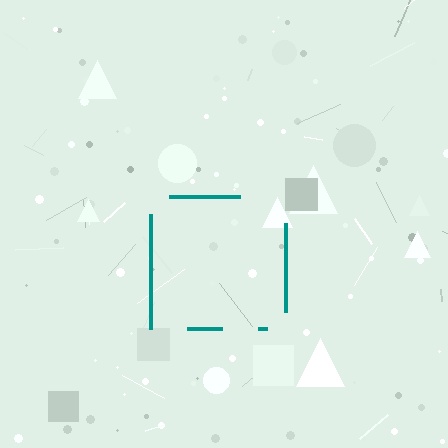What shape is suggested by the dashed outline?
The dashed outline suggests a square.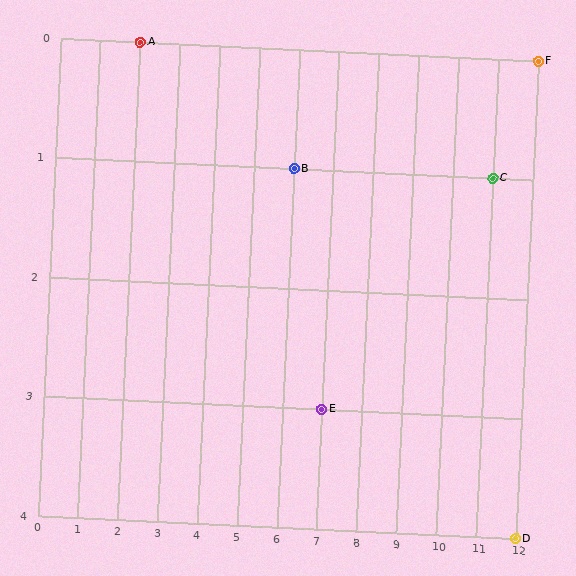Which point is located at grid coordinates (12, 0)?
Point F is at (12, 0).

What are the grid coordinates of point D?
Point D is at grid coordinates (12, 4).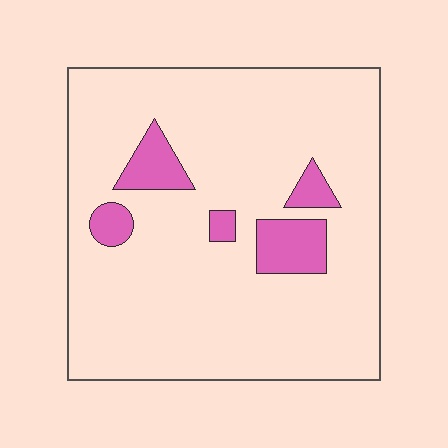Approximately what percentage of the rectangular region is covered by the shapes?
Approximately 10%.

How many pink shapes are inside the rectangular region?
5.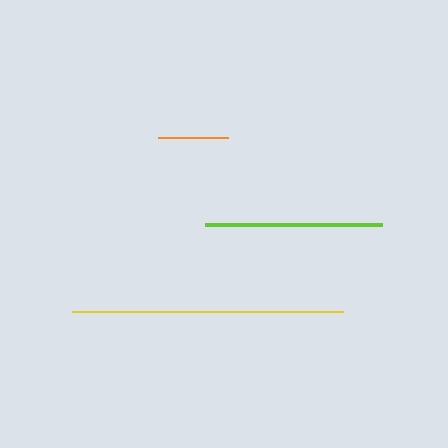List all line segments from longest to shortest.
From longest to shortest: yellow, lime, orange.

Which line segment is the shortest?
The orange line is the shortest at approximately 70 pixels.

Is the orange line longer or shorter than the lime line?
The lime line is longer than the orange line.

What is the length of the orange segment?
The orange segment is approximately 70 pixels long.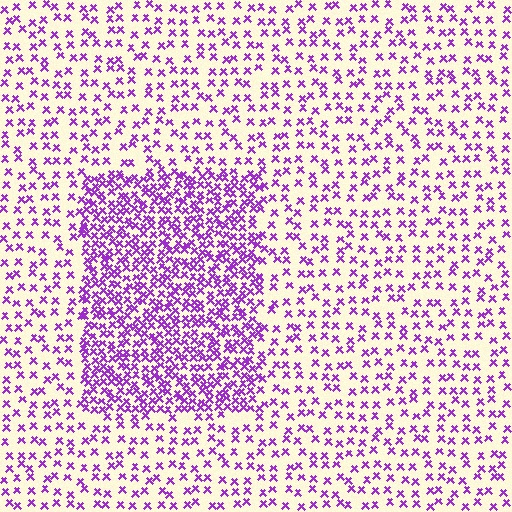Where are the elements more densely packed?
The elements are more densely packed inside the rectangle boundary.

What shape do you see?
I see a rectangle.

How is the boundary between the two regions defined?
The boundary is defined by a change in element density (approximately 2.4x ratio). All elements are the same color, size, and shape.